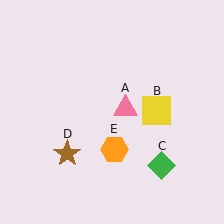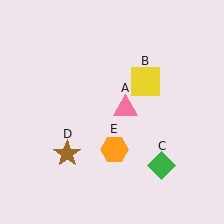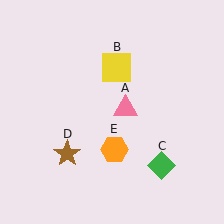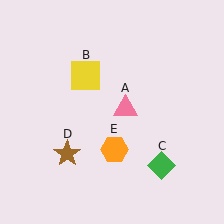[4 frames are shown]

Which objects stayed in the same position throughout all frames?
Pink triangle (object A) and green diamond (object C) and brown star (object D) and orange hexagon (object E) remained stationary.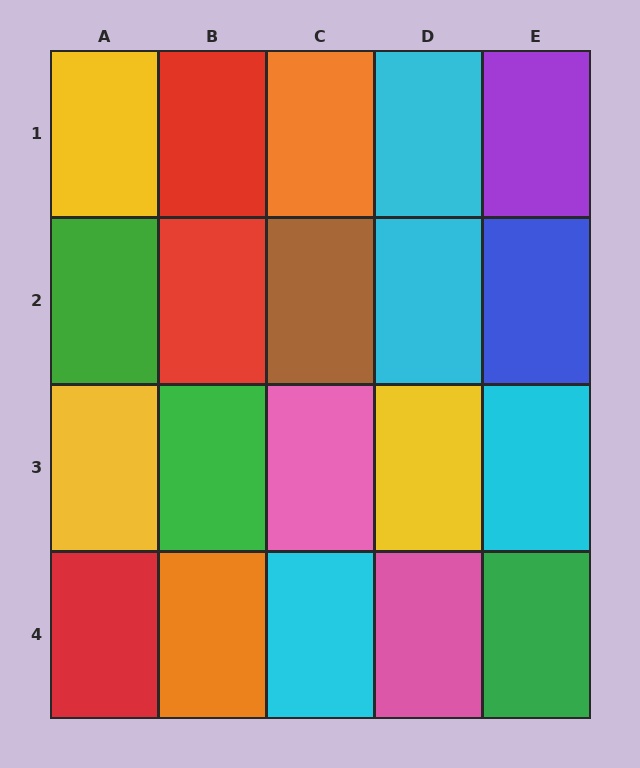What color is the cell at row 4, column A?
Red.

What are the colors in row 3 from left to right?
Yellow, green, pink, yellow, cyan.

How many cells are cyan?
4 cells are cyan.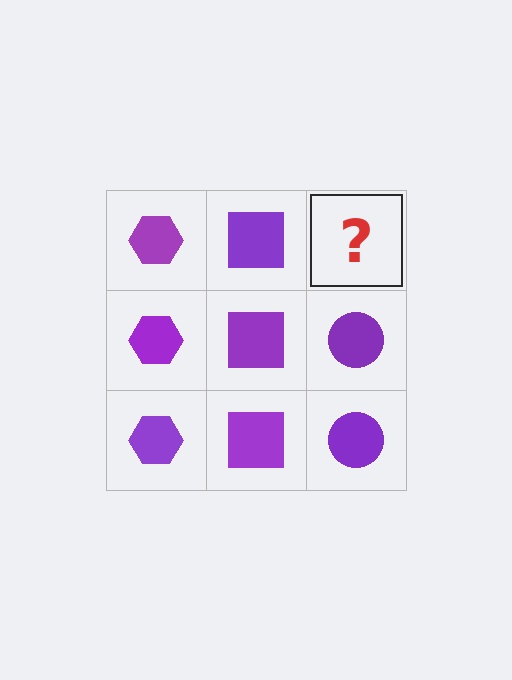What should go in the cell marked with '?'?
The missing cell should contain a purple circle.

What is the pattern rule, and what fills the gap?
The rule is that each column has a consistent shape. The gap should be filled with a purple circle.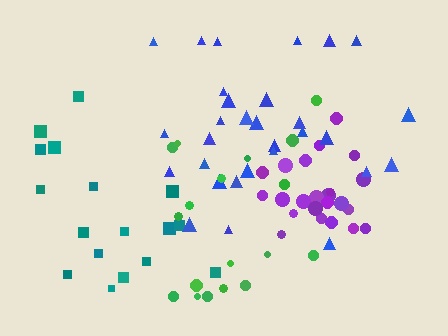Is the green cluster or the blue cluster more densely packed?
Green.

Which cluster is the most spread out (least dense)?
Teal.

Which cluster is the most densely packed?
Purple.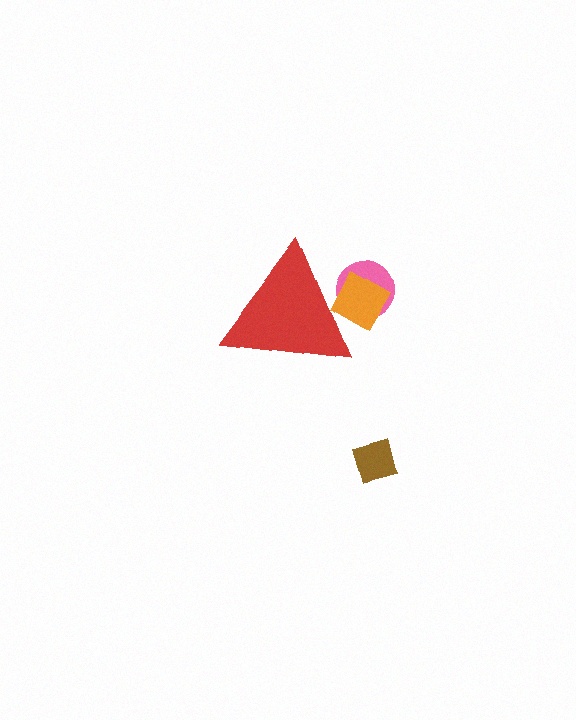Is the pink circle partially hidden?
Yes, the pink circle is partially hidden behind the red triangle.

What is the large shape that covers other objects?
A red triangle.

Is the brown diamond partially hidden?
No, the brown diamond is fully visible.